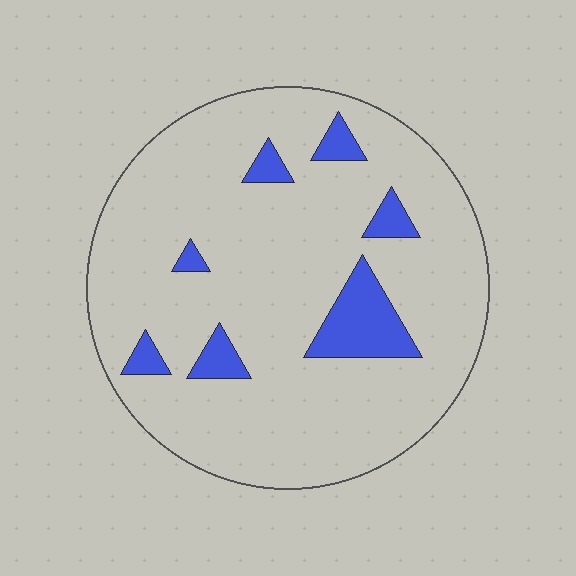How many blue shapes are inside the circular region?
7.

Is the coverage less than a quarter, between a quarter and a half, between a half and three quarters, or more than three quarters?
Less than a quarter.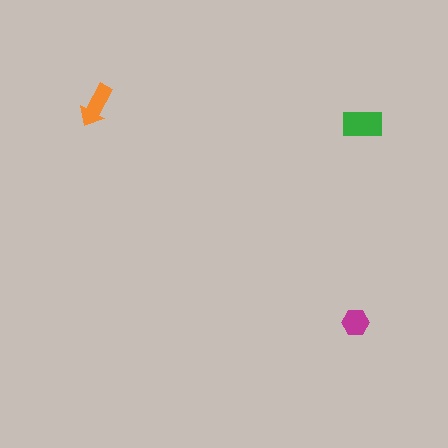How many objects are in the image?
There are 3 objects in the image.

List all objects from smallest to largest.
The magenta hexagon, the orange arrow, the green rectangle.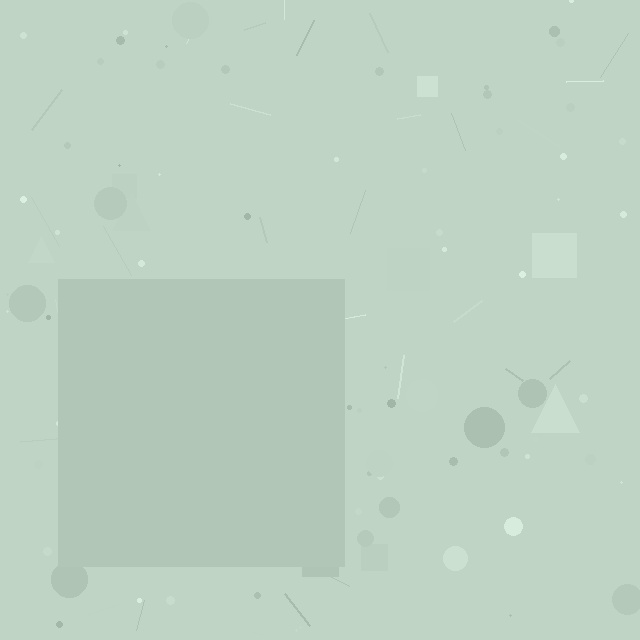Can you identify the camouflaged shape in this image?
The camouflaged shape is a square.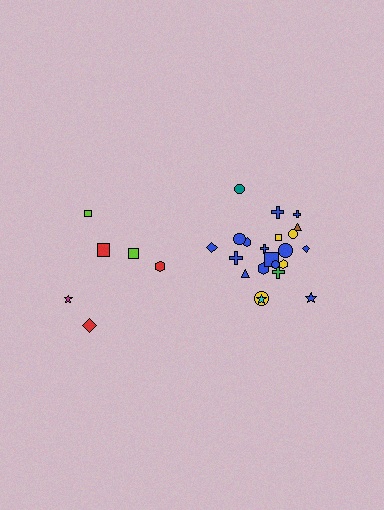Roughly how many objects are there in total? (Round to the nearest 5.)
Roughly 30 objects in total.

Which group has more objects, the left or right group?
The right group.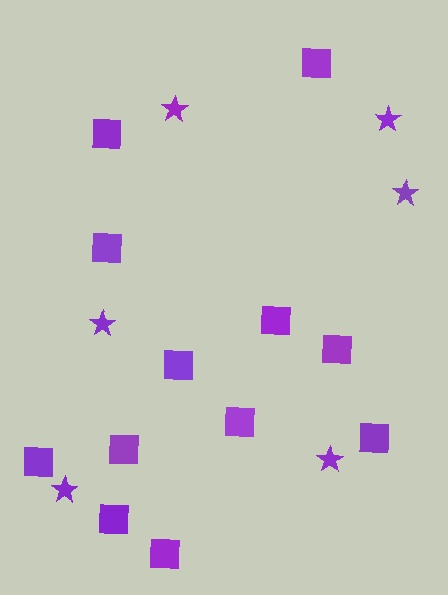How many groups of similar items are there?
There are 2 groups: one group of squares (12) and one group of stars (6).